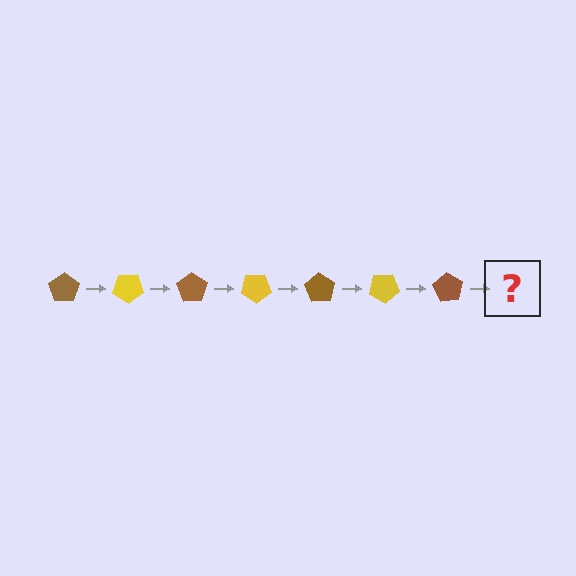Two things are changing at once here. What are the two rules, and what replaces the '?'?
The two rules are that it rotates 35 degrees each step and the color cycles through brown and yellow. The '?' should be a yellow pentagon, rotated 245 degrees from the start.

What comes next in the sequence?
The next element should be a yellow pentagon, rotated 245 degrees from the start.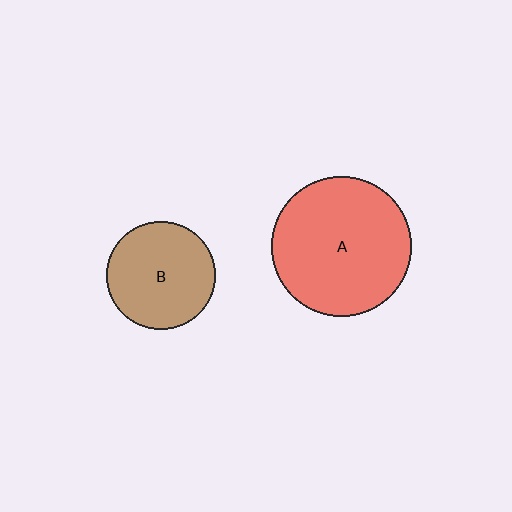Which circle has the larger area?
Circle A (red).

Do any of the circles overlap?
No, none of the circles overlap.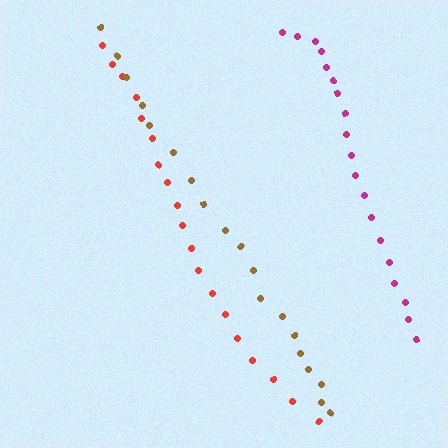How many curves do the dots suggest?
There are 3 distinct paths.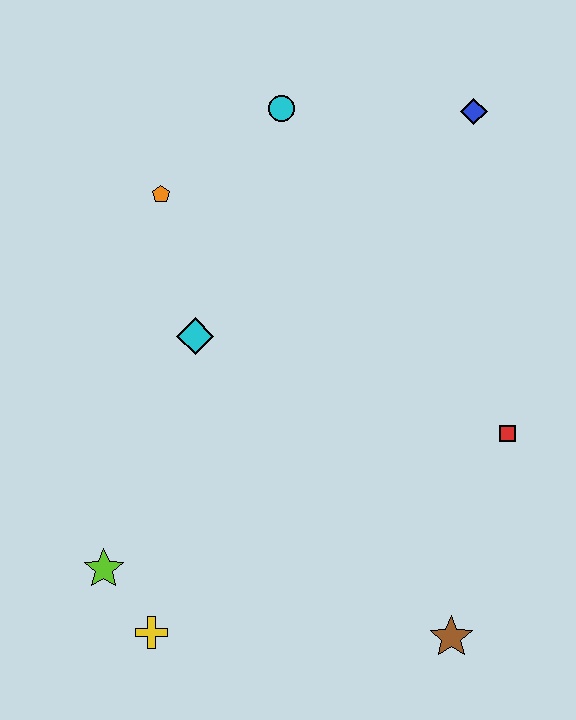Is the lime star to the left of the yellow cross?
Yes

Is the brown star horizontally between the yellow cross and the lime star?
No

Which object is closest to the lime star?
The yellow cross is closest to the lime star.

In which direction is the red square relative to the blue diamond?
The red square is below the blue diamond.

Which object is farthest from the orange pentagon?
The brown star is farthest from the orange pentagon.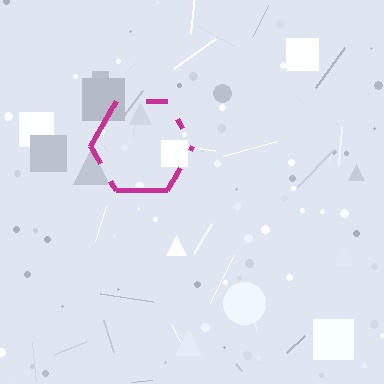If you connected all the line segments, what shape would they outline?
They would outline a hexagon.